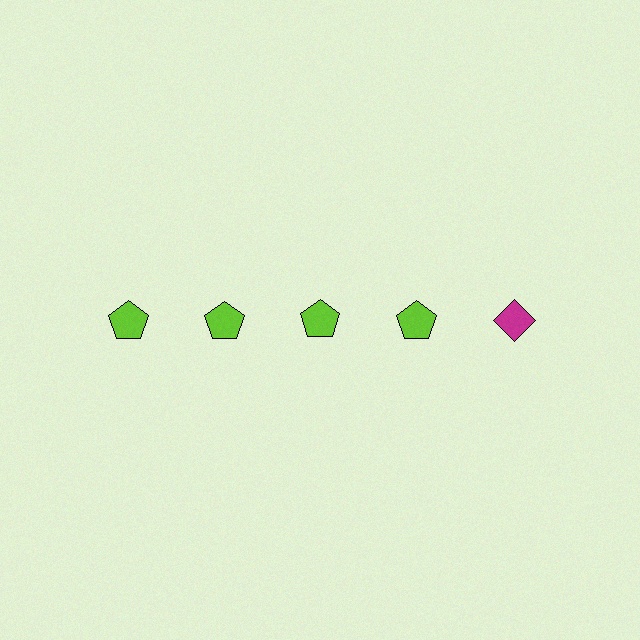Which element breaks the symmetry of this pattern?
The magenta diamond in the top row, rightmost column breaks the symmetry. All other shapes are lime pentagons.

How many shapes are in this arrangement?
There are 5 shapes arranged in a grid pattern.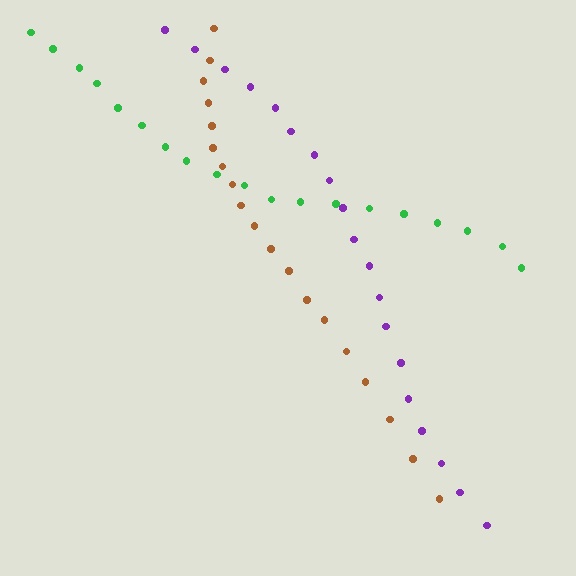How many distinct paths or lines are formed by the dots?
There are 3 distinct paths.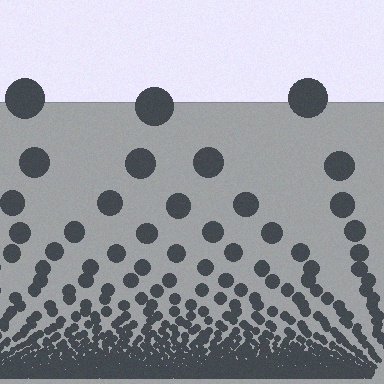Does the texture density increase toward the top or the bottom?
Density increases toward the bottom.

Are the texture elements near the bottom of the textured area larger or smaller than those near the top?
Smaller. The gradient is inverted — elements near the bottom are smaller and denser.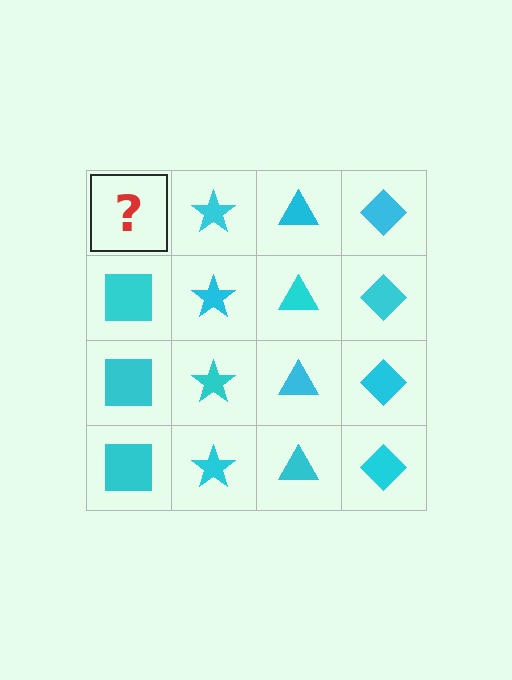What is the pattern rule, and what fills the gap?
The rule is that each column has a consistent shape. The gap should be filled with a cyan square.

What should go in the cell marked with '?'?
The missing cell should contain a cyan square.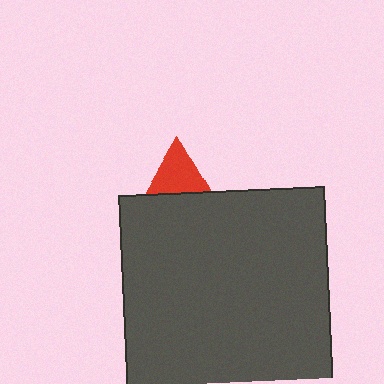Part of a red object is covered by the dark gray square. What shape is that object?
It is a triangle.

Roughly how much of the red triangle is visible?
A small part of it is visible (roughly 32%).